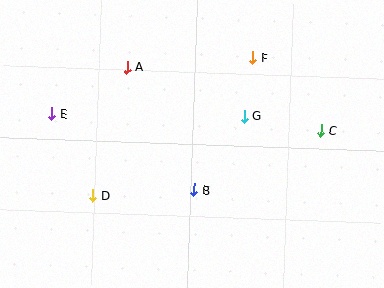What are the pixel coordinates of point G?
Point G is at (244, 116).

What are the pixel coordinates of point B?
Point B is at (194, 190).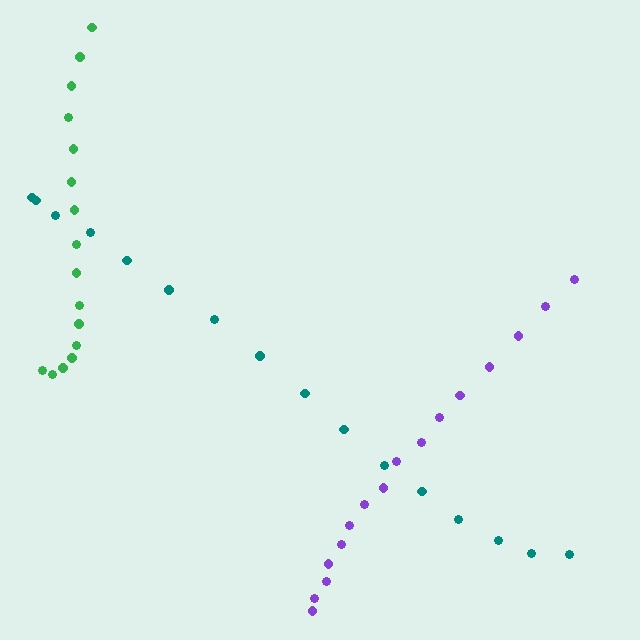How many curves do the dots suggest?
There are 3 distinct paths.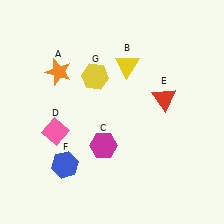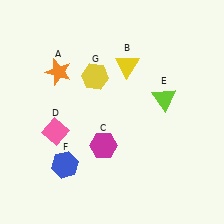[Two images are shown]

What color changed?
The triangle (E) changed from red in Image 1 to lime in Image 2.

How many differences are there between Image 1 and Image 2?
There is 1 difference between the two images.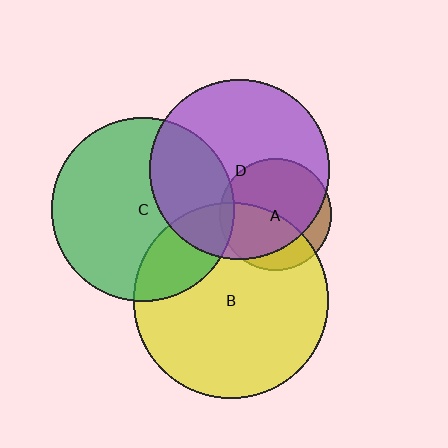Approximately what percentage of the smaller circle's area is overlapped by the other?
Approximately 30%.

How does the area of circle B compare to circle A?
Approximately 3.0 times.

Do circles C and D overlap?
Yes.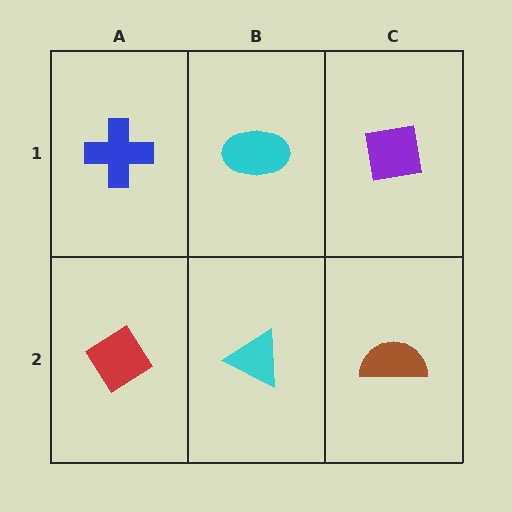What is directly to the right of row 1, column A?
A cyan ellipse.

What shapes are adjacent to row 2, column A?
A blue cross (row 1, column A), a cyan triangle (row 2, column B).